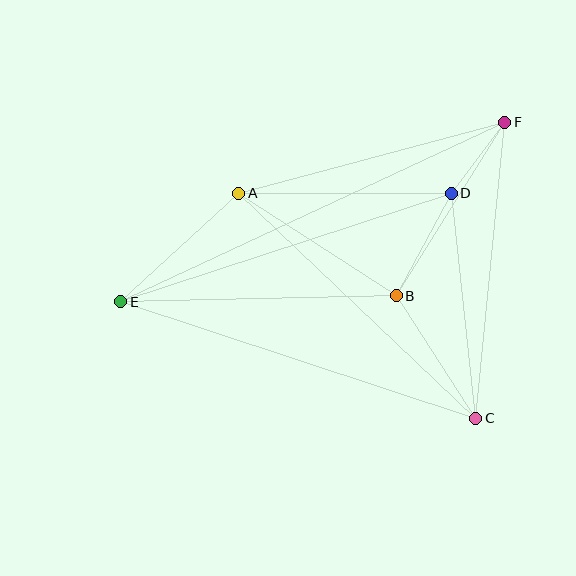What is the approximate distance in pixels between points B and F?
The distance between B and F is approximately 205 pixels.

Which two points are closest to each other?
Points D and F are closest to each other.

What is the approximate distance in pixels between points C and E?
The distance between C and E is approximately 374 pixels.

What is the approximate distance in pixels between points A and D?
The distance between A and D is approximately 213 pixels.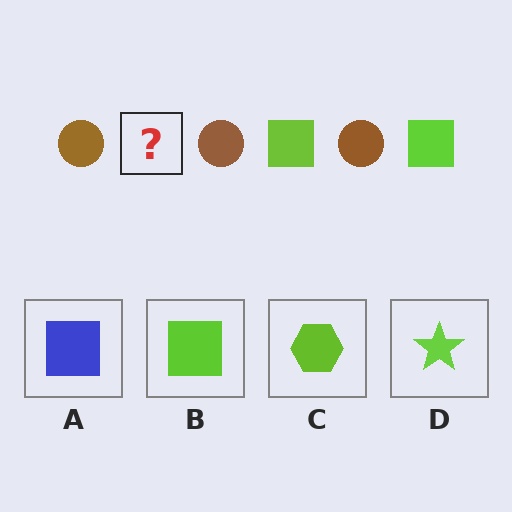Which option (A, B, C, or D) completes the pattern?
B.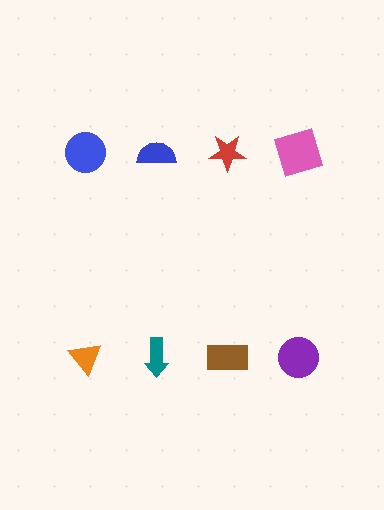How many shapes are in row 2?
4 shapes.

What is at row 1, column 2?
A blue semicircle.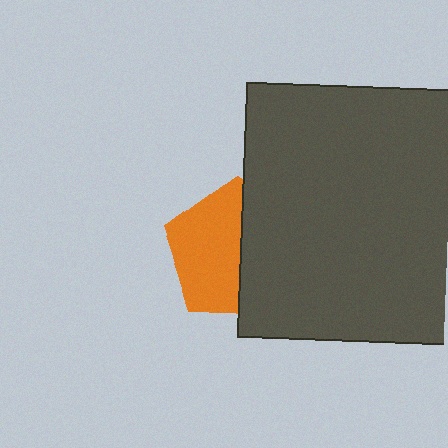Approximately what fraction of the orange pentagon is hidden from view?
Roughly 45% of the orange pentagon is hidden behind the dark gray rectangle.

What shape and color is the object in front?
The object in front is a dark gray rectangle.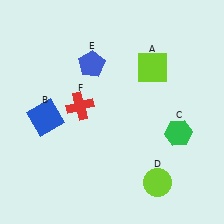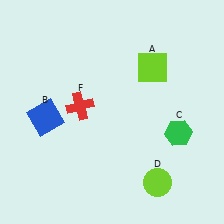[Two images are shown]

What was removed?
The blue pentagon (E) was removed in Image 2.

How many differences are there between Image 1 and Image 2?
There is 1 difference between the two images.